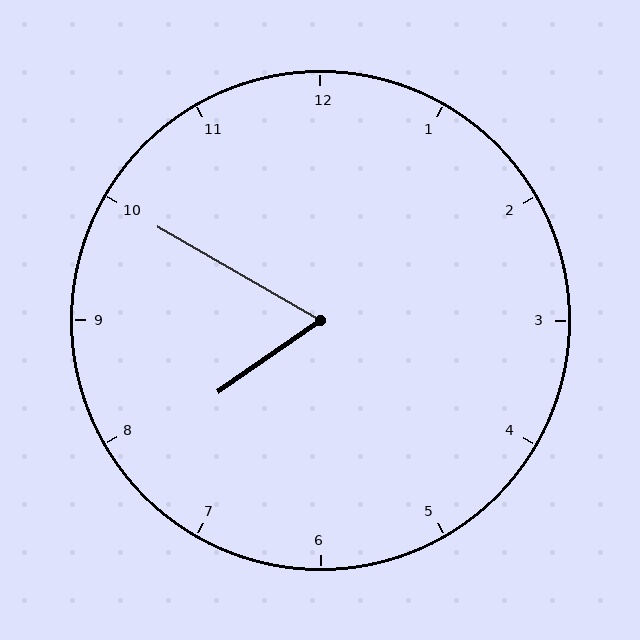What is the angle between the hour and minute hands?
Approximately 65 degrees.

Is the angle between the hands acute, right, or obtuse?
It is acute.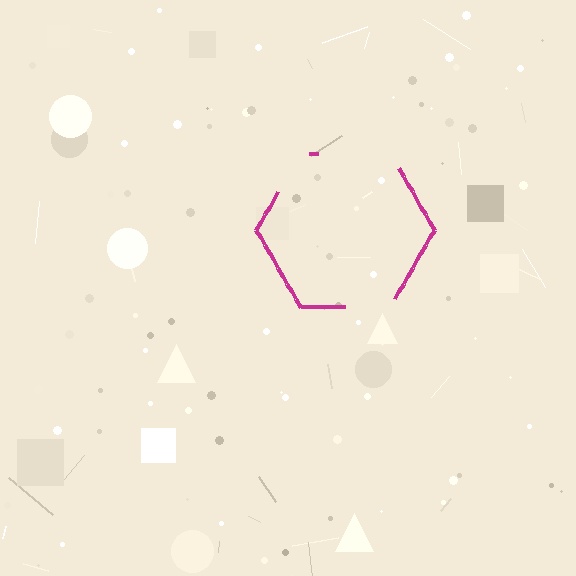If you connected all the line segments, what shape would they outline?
They would outline a hexagon.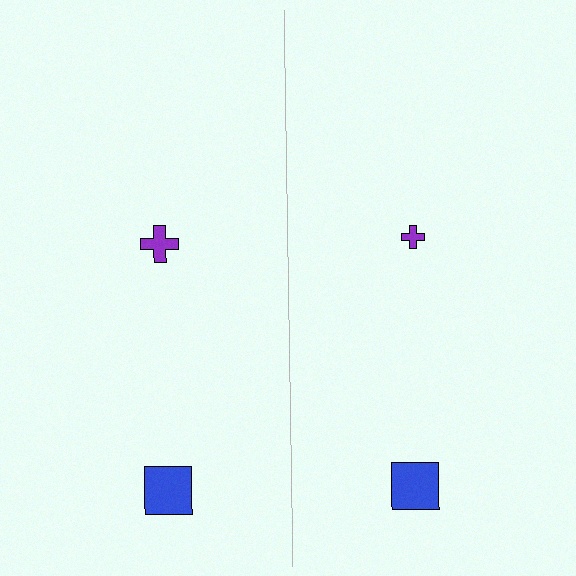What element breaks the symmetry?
The purple cross on the right side has a different size than its mirror counterpart.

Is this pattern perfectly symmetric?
No, the pattern is not perfectly symmetric. The purple cross on the right side has a different size than its mirror counterpart.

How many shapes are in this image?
There are 4 shapes in this image.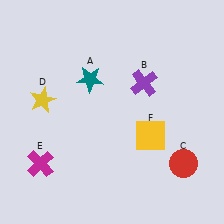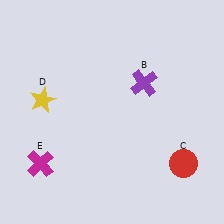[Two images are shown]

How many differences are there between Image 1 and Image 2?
There are 2 differences between the two images.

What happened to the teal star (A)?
The teal star (A) was removed in Image 2. It was in the top-left area of Image 1.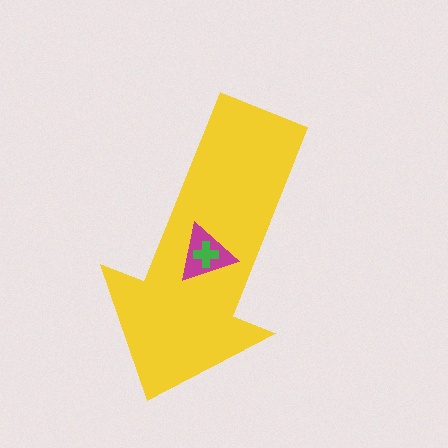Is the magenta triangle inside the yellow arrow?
Yes.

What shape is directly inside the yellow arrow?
The magenta triangle.